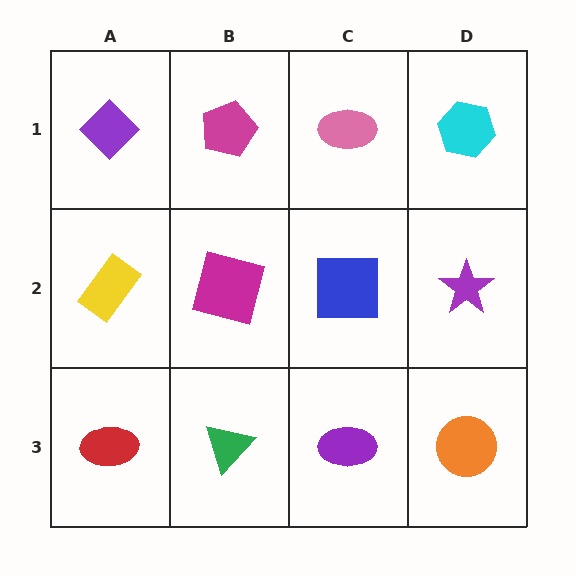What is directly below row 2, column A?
A red ellipse.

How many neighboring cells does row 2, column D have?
3.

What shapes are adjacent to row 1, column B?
A magenta square (row 2, column B), a purple diamond (row 1, column A), a pink ellipse (row 1, column C).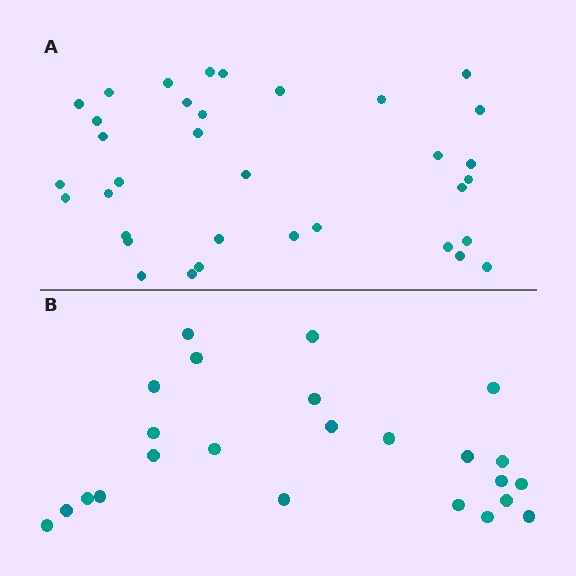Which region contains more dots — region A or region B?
Region A (the top region) has more dots.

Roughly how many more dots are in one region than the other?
Region A has roughly 12 or so more dots than region B.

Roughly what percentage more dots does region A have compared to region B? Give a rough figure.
About 45% more.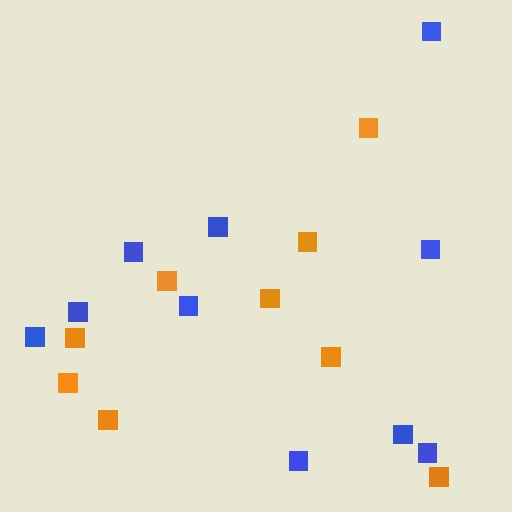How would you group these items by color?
There are 2 groups: one group of orange squares (9) and one group of blue squares (10).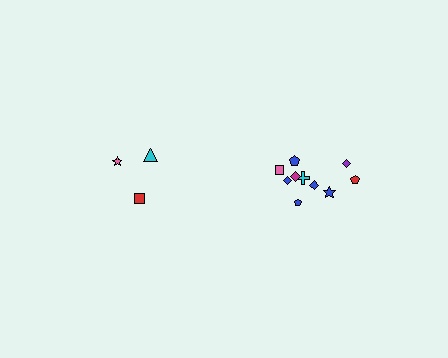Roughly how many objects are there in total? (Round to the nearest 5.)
Roughly 15 objects in total.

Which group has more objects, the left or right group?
The right group.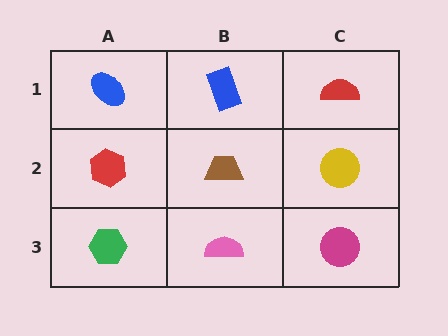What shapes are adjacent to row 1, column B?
A brown trapezoid (row 2, column B), a blue ellipse (row 1, column A), a red semicircle (row 1, column C).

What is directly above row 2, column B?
A blue rectangle.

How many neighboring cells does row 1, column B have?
3.